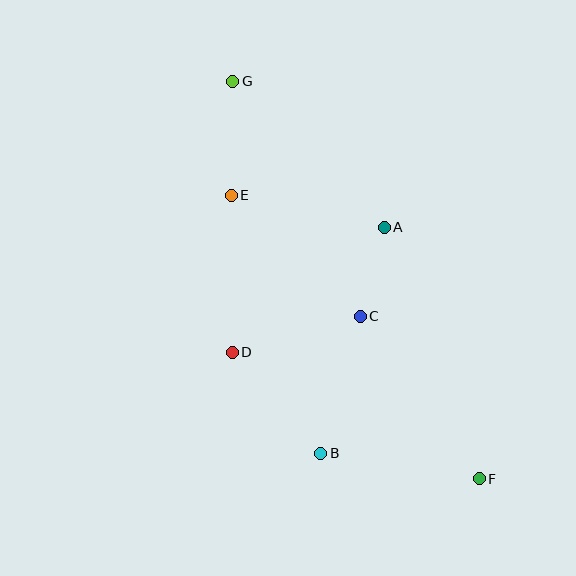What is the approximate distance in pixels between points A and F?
The distance between A and F is approximately 269 pixels.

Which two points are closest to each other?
Points A and C are closest to each other.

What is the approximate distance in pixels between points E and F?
The distance between E and F is approximately 377 pixels.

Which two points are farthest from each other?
Points F and G are farthest from each other.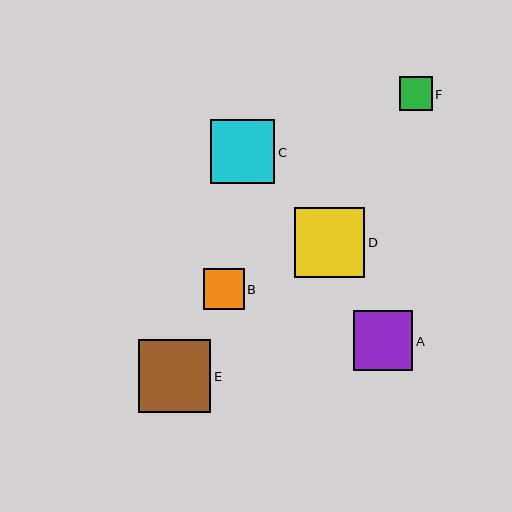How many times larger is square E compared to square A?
Square E is approximately 1.2 times the size of square A.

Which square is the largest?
Square E is the largest with a size of approximately 72 pixels.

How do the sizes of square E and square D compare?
Square E and square D are approximately the same size.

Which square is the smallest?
Square F is the smallest with a size of approximately 33 pixels.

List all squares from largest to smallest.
From largest to smallest: E, D, C, A, B, F.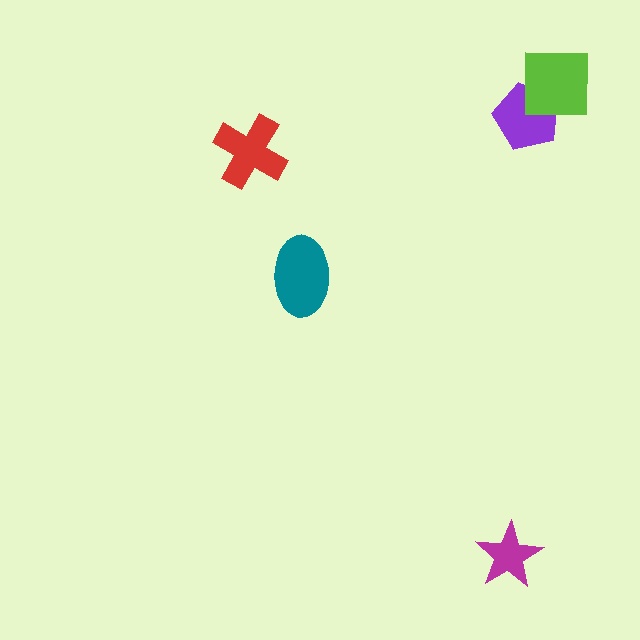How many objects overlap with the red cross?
0 objects overlap with the red cross.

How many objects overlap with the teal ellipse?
0 objects overlap with the teal ellipse.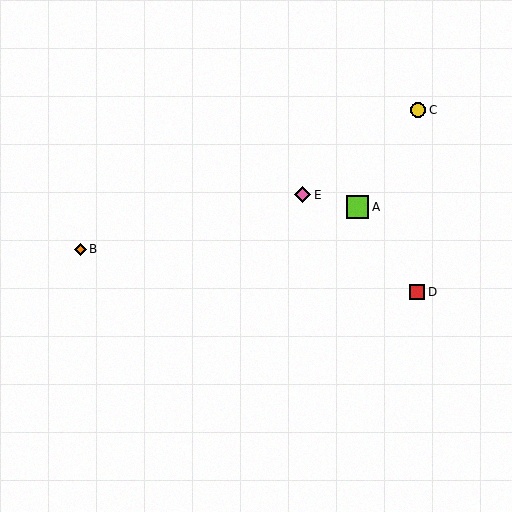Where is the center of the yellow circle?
The center of the yellow circle is at (418, 110).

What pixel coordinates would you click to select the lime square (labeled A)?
Click at (357, 207) to select the lime square A.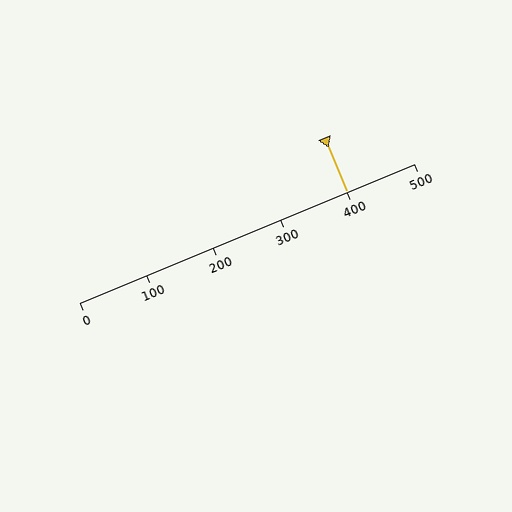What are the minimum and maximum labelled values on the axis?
The axis runs from 0 to 500.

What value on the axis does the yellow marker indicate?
The marker indicates approximately 400.